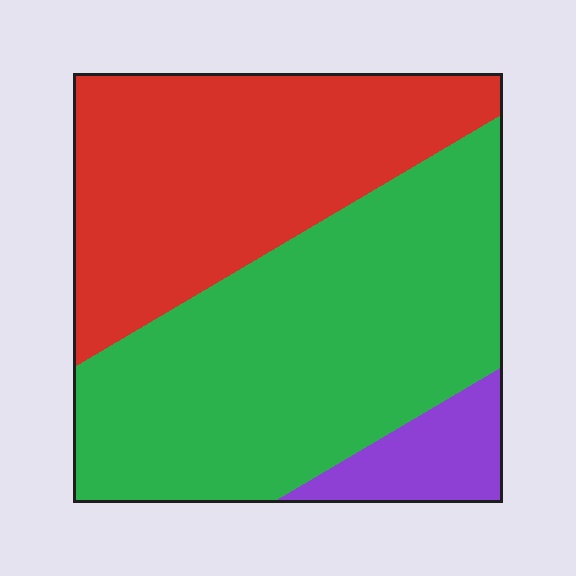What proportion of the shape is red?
Red covers 39% of the shape.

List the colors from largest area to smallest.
From largest to smallest: green, red, purple.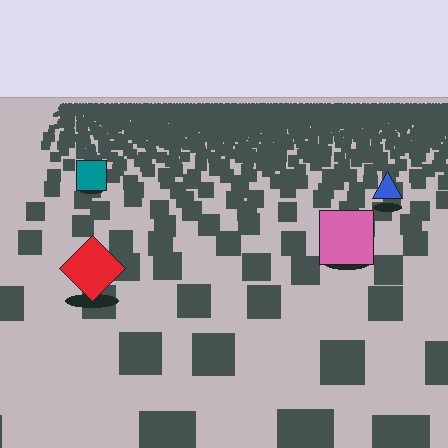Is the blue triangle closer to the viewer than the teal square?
Yes. The blue triangle is closer — you can tell from the texture gradient: the ground texture is coarser near it.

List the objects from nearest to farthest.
From nearest to farthest: the red diamond, the pink square, the blue triangle, the teal square.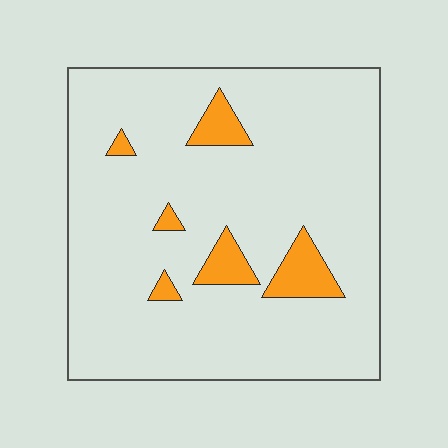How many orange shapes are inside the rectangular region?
6.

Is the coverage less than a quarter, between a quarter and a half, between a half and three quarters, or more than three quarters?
Less than a quarter.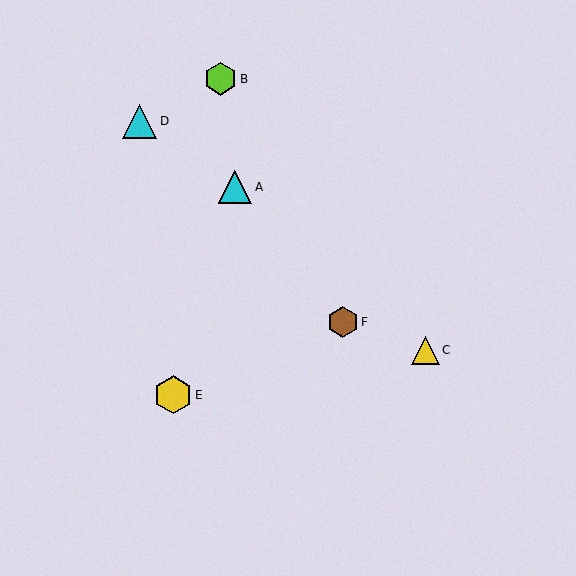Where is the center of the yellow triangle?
The center of the yellow triangle is at (426, 350).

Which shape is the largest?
The yellow hexagon (labeled E) is the largest.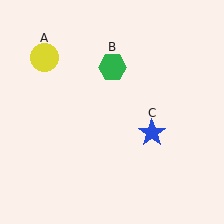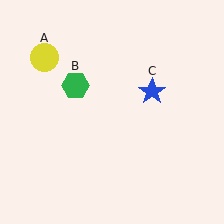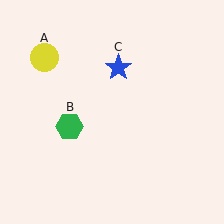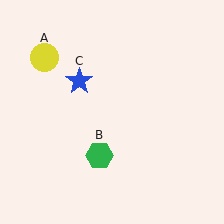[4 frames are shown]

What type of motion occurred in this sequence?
The green hexagon (object B), blue star (object C) rotated counterclockwise around the center of the scene.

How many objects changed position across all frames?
2 objects changed position: green hexagon (object B), blue star (object C).